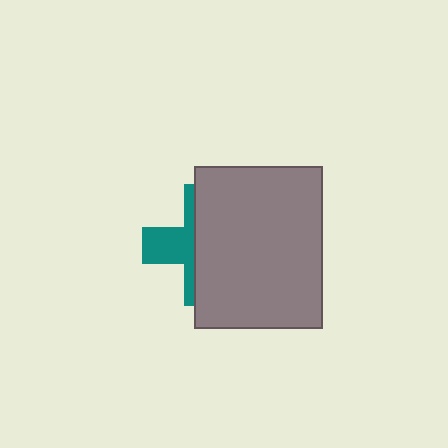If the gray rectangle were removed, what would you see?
You would see the complete teal cross.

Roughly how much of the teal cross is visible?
A small part of it is visible (roughly 36%).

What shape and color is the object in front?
The object in front is a gray rectangle.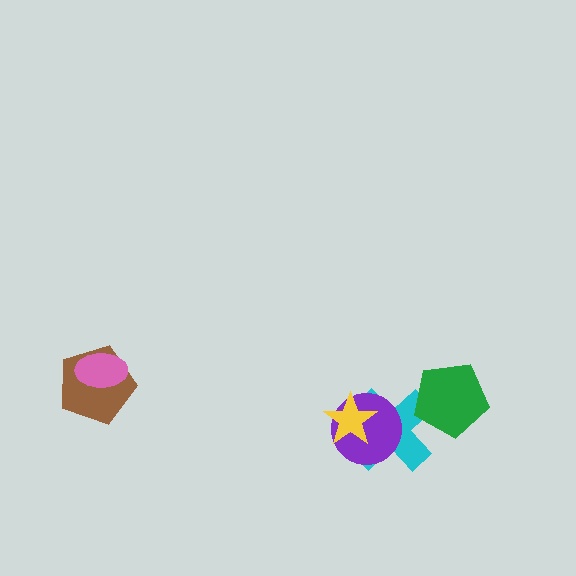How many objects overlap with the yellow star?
2 objects overlap with the yellow star.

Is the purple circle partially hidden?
Yes, it is partially covered by another shape.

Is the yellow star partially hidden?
No, no other shape covers it.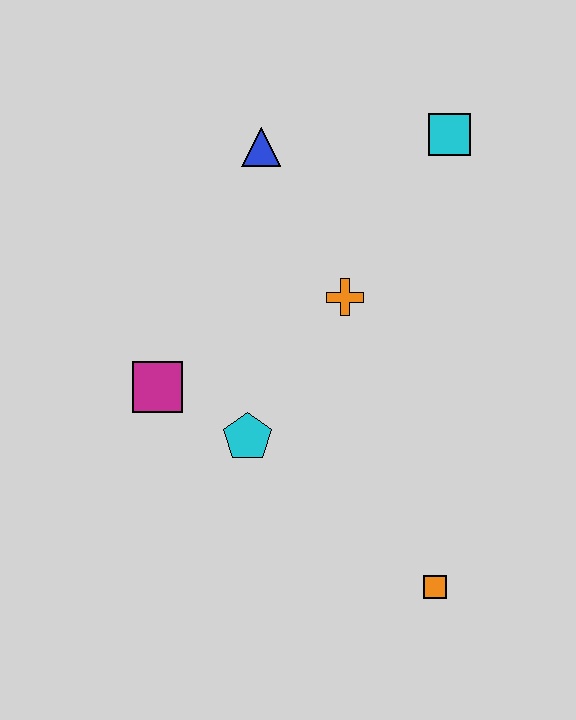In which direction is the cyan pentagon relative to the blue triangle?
The cyan pentagon is below the blue triangle.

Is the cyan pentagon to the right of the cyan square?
No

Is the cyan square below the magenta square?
No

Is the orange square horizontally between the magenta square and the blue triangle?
No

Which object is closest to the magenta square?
The cyan pentagon is closest to the magenta square.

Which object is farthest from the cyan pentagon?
The cyan square is farthest from the cyan pentagon.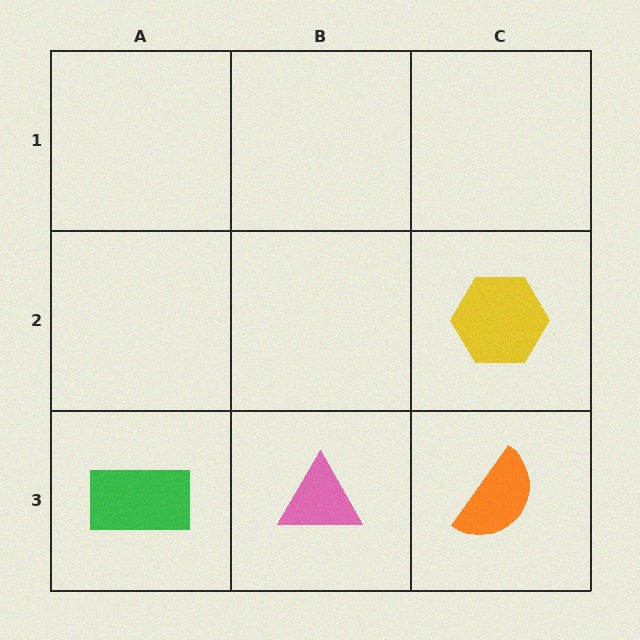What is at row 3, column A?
A green rectangle.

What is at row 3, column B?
A pink triangle.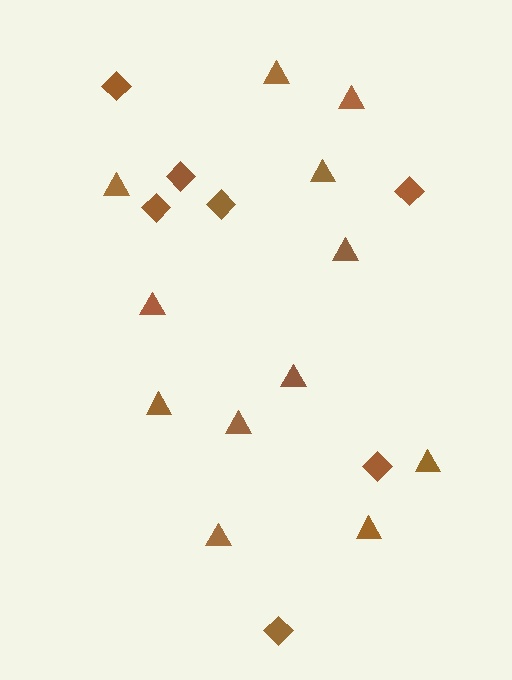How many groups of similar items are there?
There are 2 groups: one group of diamonds (7) and one group of triangles (12).